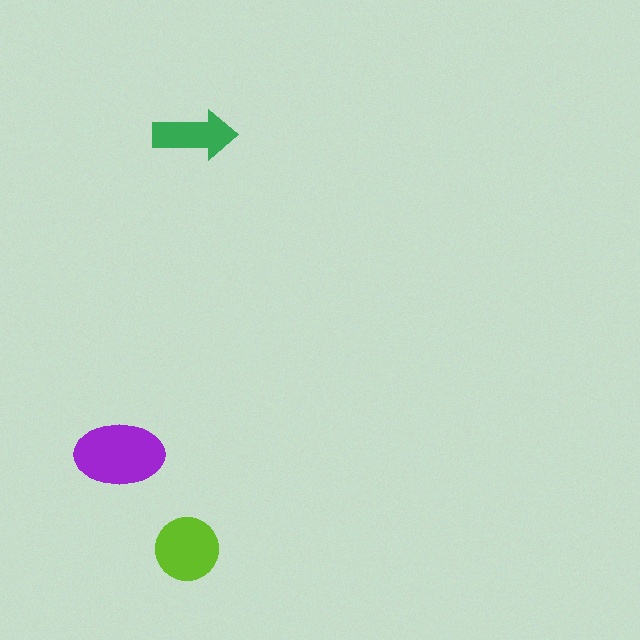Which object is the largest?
The purple ellipse.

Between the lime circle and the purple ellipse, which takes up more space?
The purple ellipse.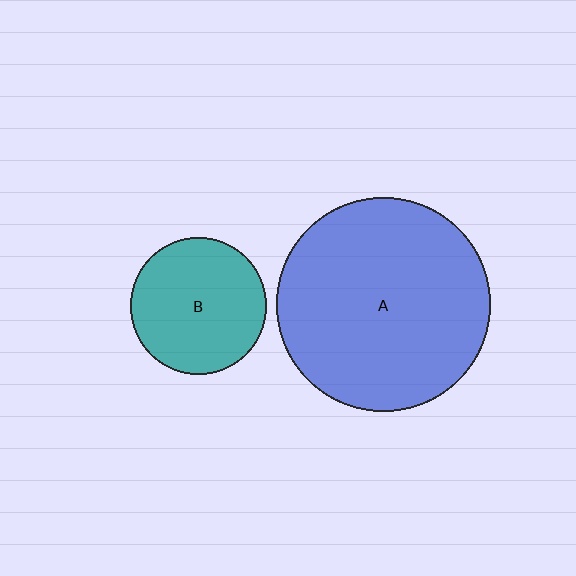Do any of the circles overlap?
No, none of the circles overlap.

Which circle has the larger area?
Circle A (blue).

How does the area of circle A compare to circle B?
Approximately 2.5 times.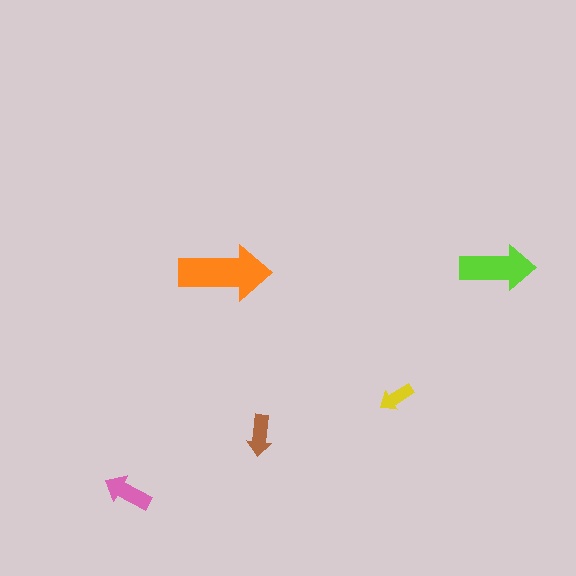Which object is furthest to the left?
The pink arrow is leftmost.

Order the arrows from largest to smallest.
the orange one, the lime one, the pink one, the brown one, the yellow one.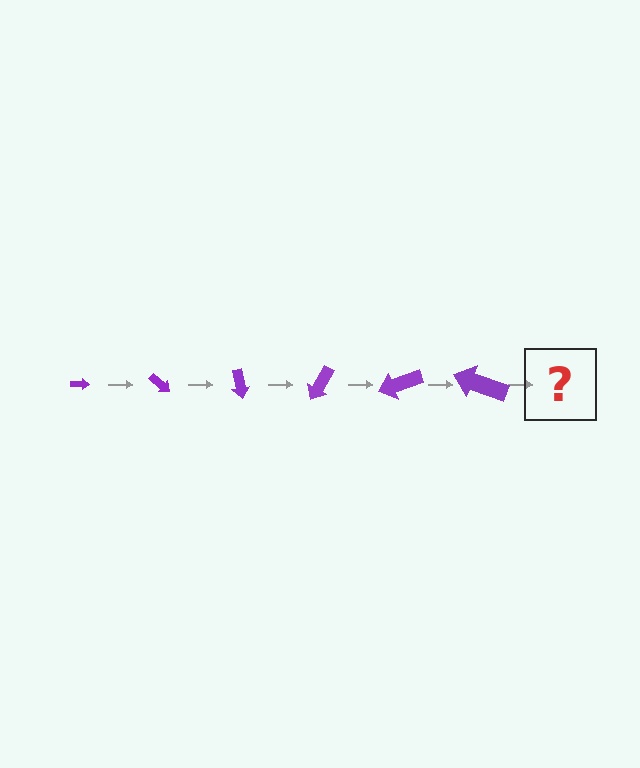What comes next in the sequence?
The next element should be an arrow, larger than the previous one and rotated 240 degrees from the start.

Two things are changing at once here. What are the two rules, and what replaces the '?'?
The two rules are that the arrow grows larger each step and it rotates 40 degrees each step. The '?' should be an arrow, larger than the previous one and rotated 240 degrees from the start.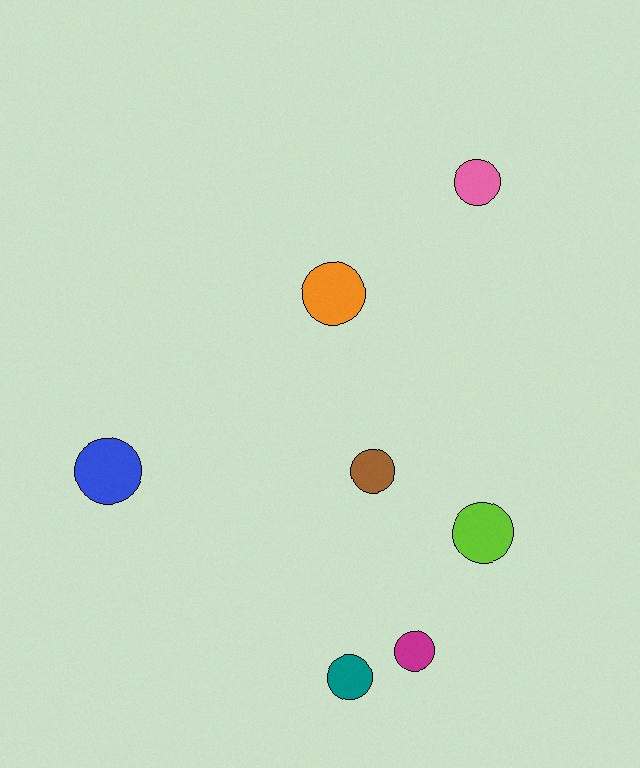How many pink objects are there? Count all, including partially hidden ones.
There is 1 pink object.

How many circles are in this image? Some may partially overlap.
There are 7 circles.